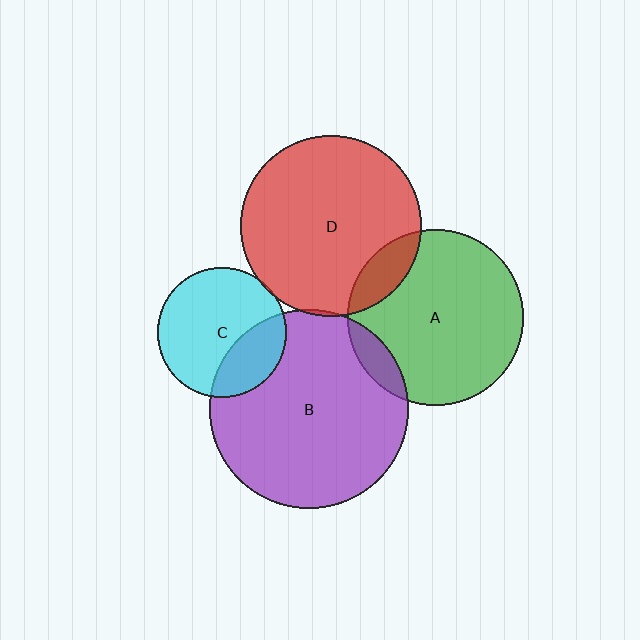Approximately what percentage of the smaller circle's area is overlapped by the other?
Approximately 5%.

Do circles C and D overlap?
Yes.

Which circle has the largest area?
Circle B (purple).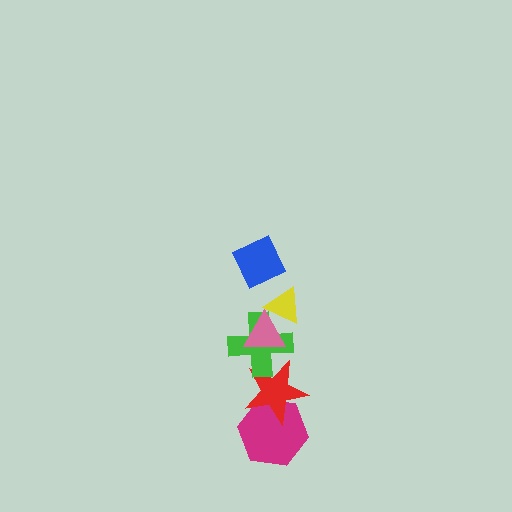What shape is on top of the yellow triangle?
The blue square is on top of the yellow triangle.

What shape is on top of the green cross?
The pink triangle is on top of the green cross.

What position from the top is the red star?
The red star is 5th from the top.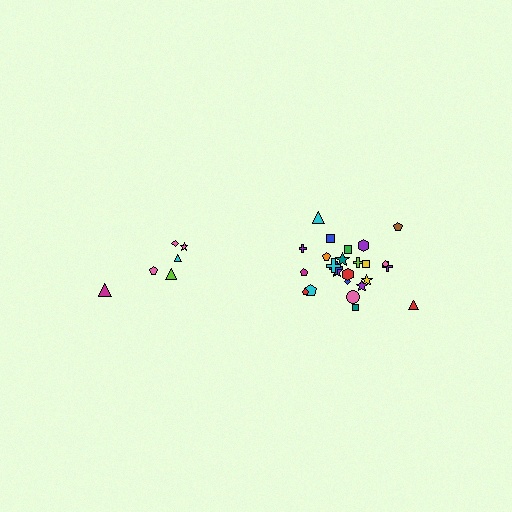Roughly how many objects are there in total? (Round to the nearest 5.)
Roughly 30 objects in total.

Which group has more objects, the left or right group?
The right group.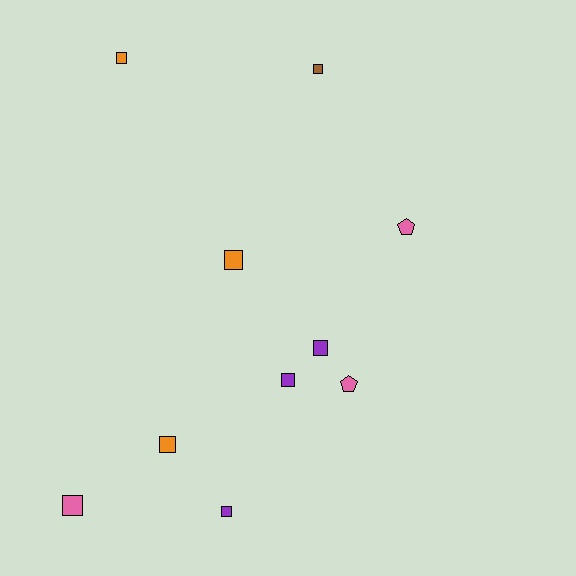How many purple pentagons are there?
There are no purple pentagons.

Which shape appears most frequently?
Square, with 8 objects.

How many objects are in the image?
There are 10 objects.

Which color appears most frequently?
Pink, with 3 objects.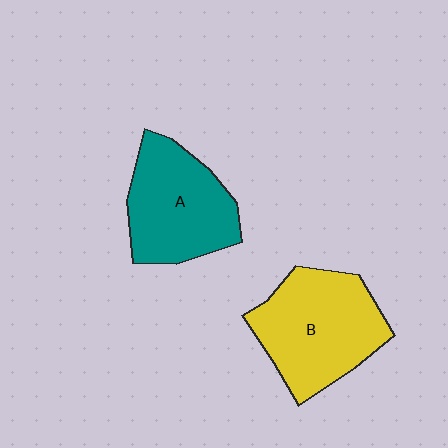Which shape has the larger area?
Shape B (yellow).